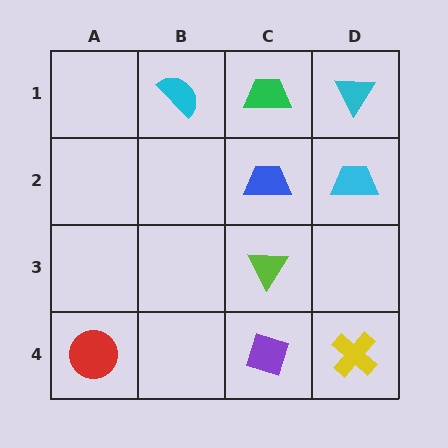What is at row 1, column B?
A cyan semicircle.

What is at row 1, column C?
A green trapezoid.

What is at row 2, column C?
A blue trapezoid.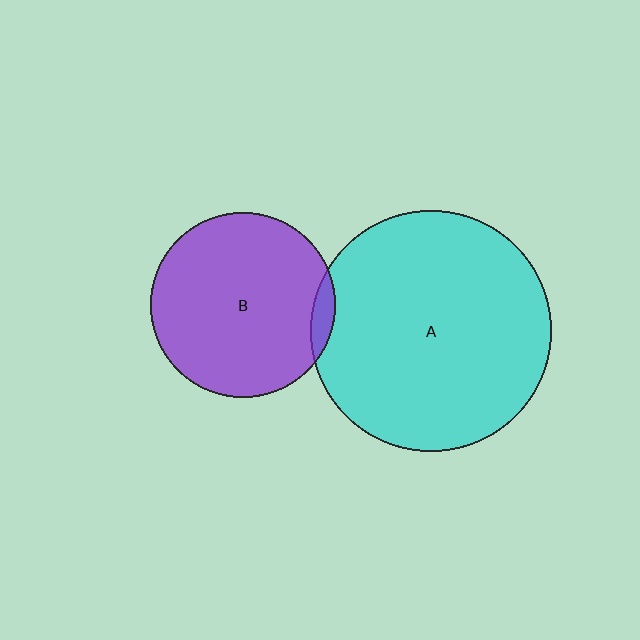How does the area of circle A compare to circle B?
Approximately 1.7 times.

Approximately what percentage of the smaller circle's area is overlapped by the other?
Approximately 5%.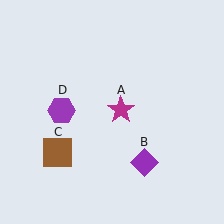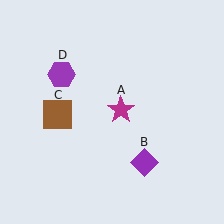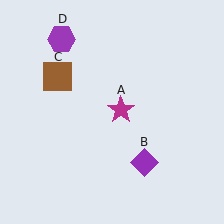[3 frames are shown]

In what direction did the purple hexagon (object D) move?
The purple hexagon (object D) moved up.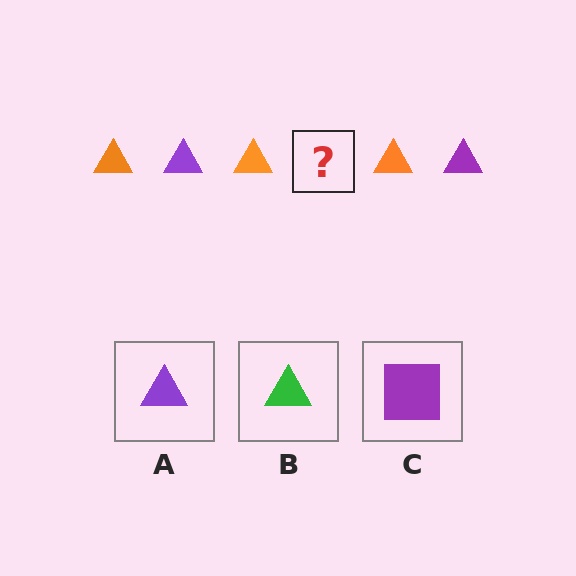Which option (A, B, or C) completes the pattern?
A.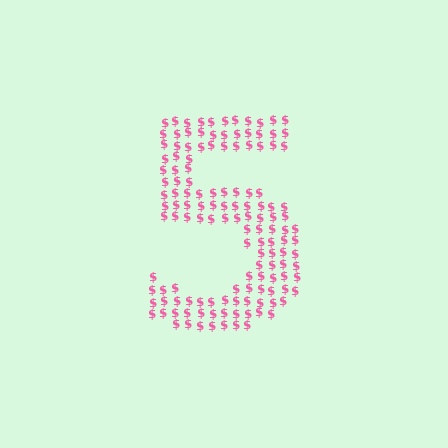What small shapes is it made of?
It is made of small dollar signs.